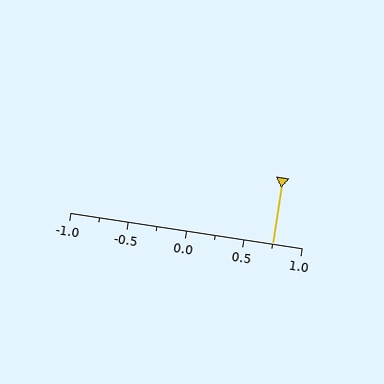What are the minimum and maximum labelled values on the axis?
The axis runs from -1.0 to 1.0.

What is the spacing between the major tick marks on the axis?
The major ticks are spaced 0.5 apart.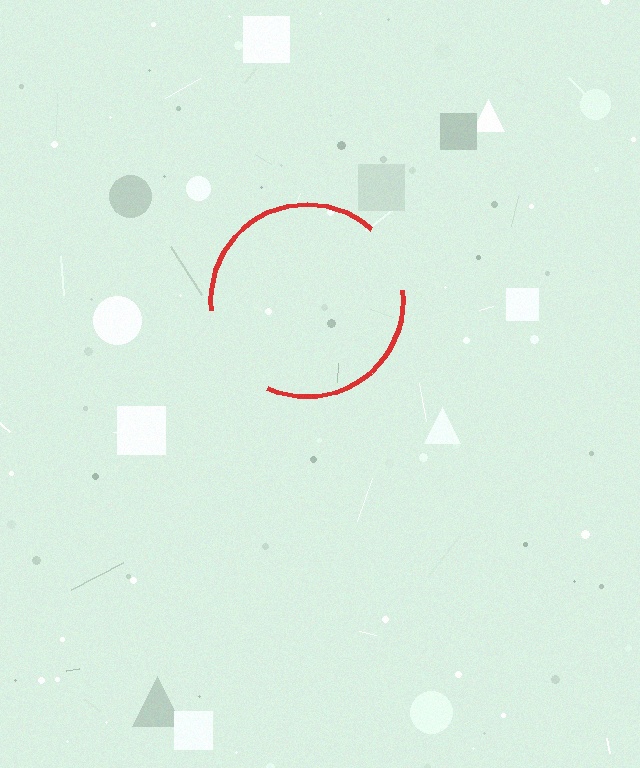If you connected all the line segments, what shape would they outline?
They would outline a circle.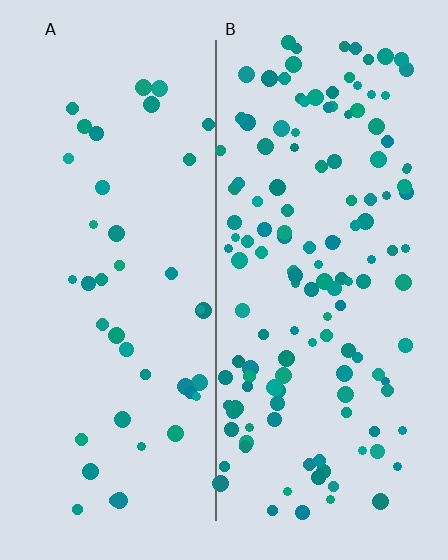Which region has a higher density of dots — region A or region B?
B (the right).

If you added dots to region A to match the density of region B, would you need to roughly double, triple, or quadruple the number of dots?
Approximately triple.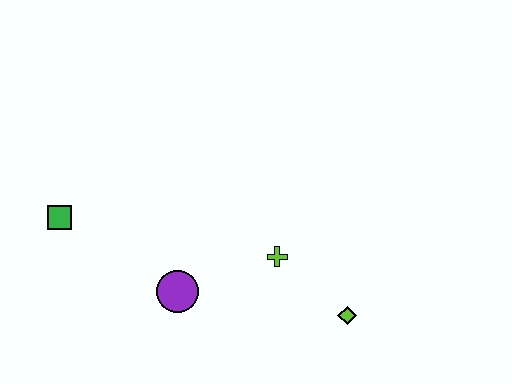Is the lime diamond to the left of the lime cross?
No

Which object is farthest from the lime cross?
The green square is farthest from the lime cross.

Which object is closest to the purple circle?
The lime cross is closest to the purple circle.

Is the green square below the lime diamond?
No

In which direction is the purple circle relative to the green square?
The purple circle is to the right of the green square.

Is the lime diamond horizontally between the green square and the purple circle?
No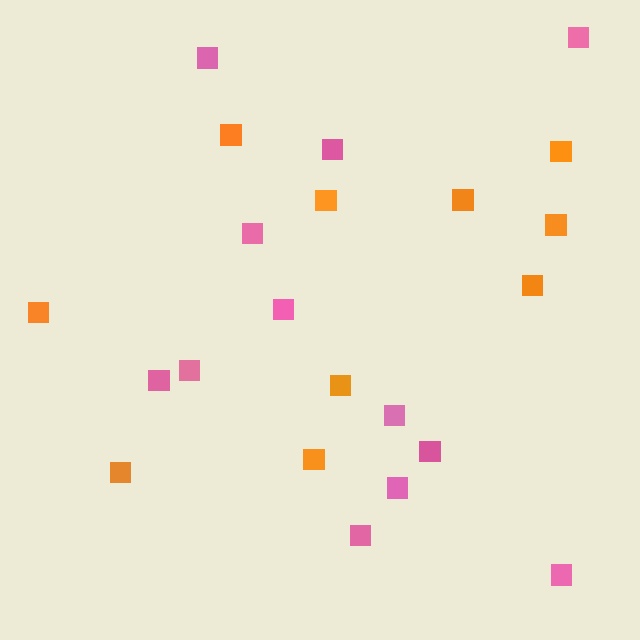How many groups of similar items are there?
There are 2 groups: one group of pink squares (12) and one group of orange squares (10).